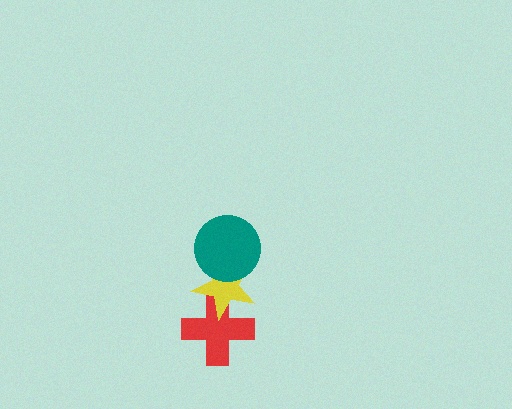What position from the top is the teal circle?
The teal circle is 1st from the top.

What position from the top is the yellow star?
The yellow star is 2nd from the top.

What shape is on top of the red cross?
The yellow star is on top of the red cross.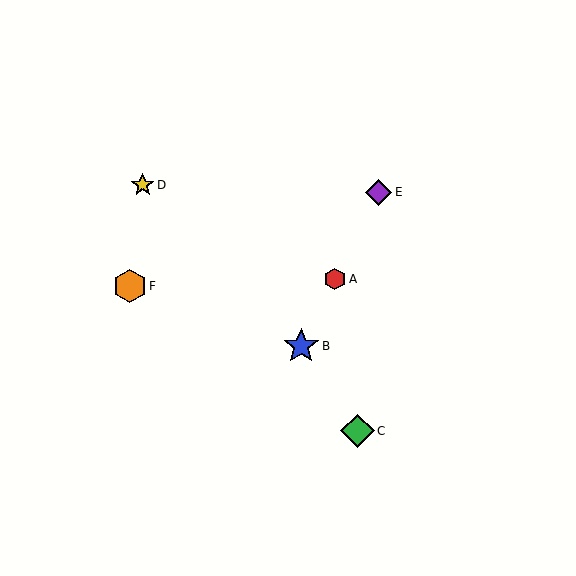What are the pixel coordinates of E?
Object E is at (378, 192).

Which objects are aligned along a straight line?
Objects A, B, E are aligned along a straight line.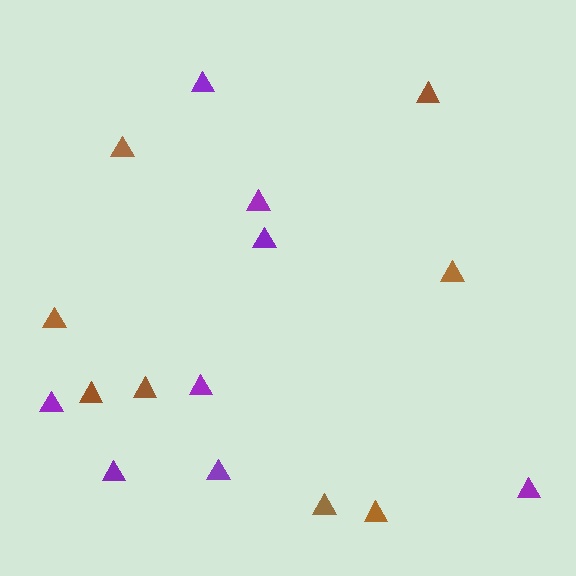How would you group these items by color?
There are 2 groups: one group of brown triangles (8) and one group of purple triangles (8).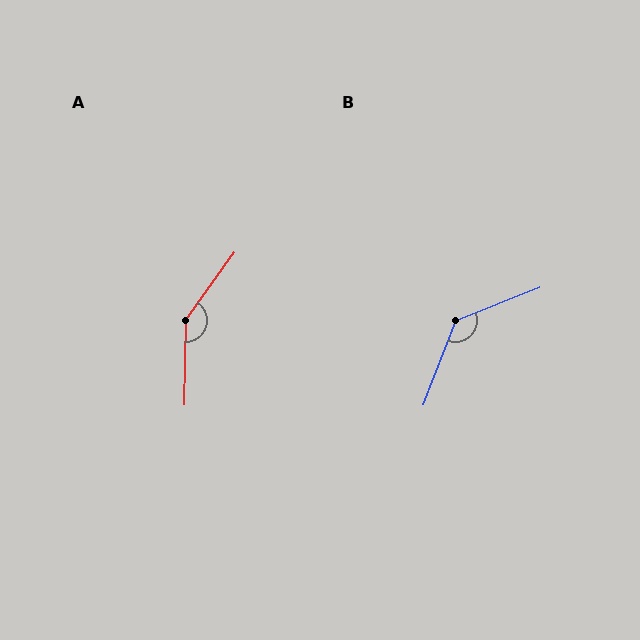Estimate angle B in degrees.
Approximately 132 degrees.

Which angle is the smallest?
B, at approximately 132 degrees.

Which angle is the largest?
A, at approximately 145 degrees.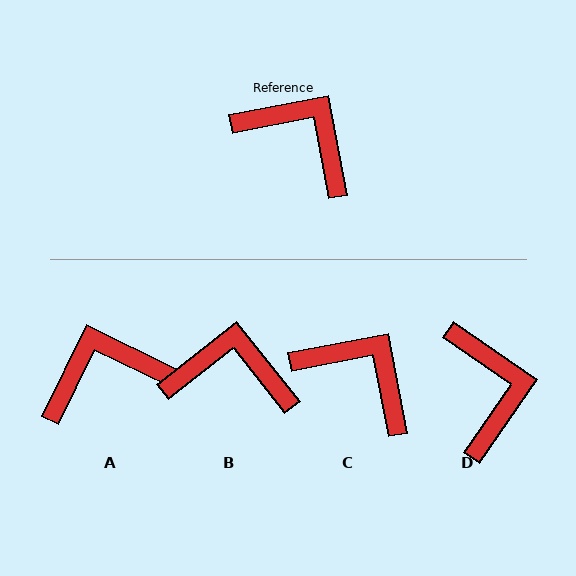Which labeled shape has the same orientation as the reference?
C.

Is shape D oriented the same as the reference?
No, it is off by about 45 degrees.